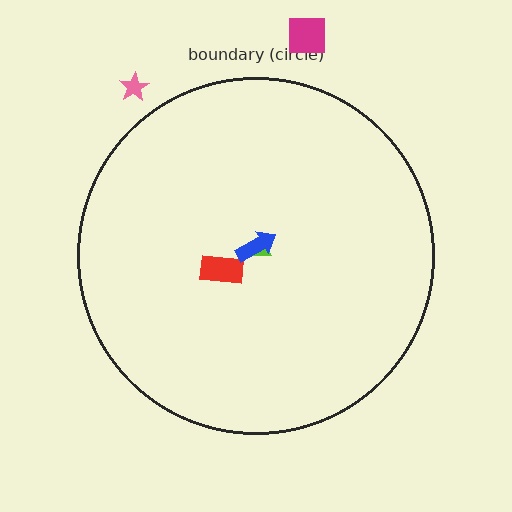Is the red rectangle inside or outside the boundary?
Inside.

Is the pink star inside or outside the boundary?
Outside.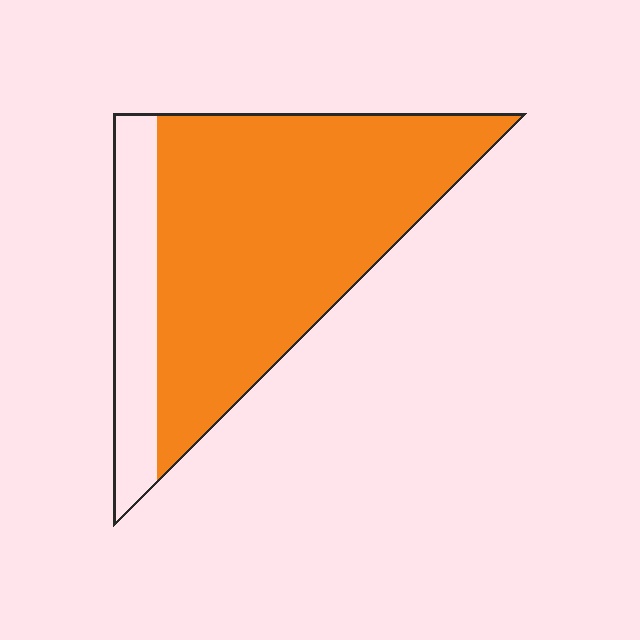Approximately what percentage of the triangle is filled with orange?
Approximately 80%.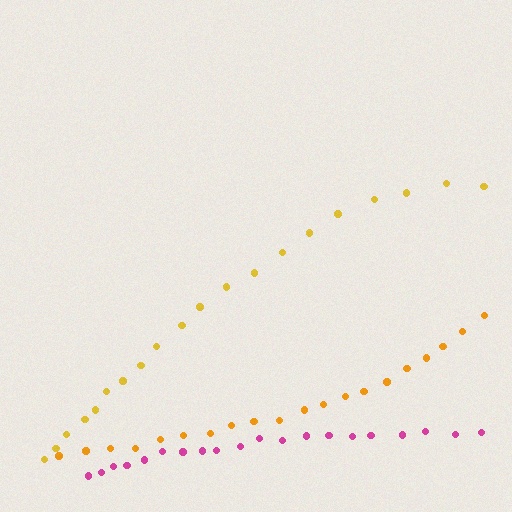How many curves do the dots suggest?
There are 3 distinct paths.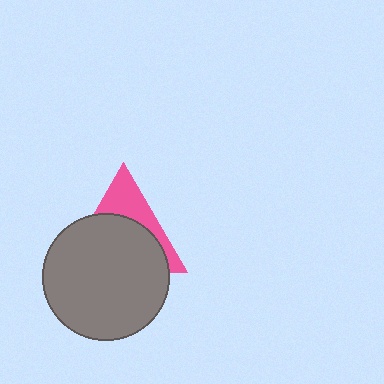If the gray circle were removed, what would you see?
You would see the complete pink triangle.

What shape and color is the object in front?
The object in front is a gray circle.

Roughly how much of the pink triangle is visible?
A small part of it is visible (roughly 34%).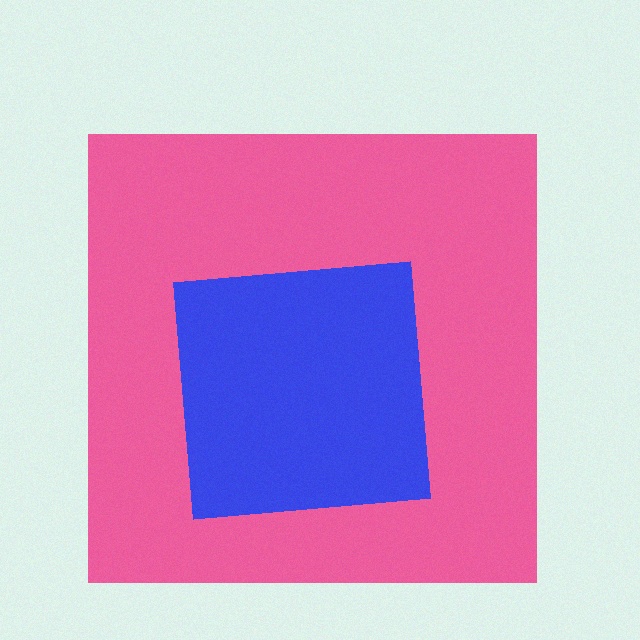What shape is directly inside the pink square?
The blue square.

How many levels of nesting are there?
2.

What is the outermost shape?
The pink square.